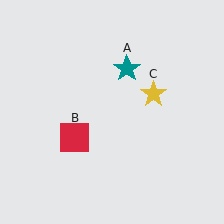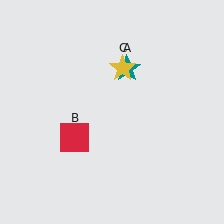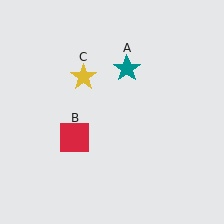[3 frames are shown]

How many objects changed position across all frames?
1 object changed position: yellow star (object C).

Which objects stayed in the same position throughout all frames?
Teal star (object A) and red square (object B) remained stationary.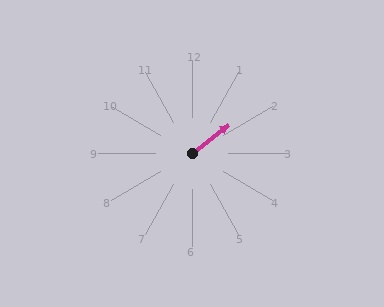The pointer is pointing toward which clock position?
Roughly 2 o'clock.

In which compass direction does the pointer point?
Northeast.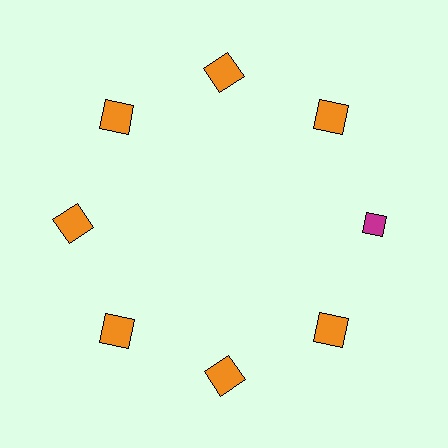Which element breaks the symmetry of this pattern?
The magenta diamond at roughly the 3 o'clock position breaks the symmetry. All other shapes are orange squares.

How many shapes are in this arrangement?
There are 8 shapes arranged in a ring pattern.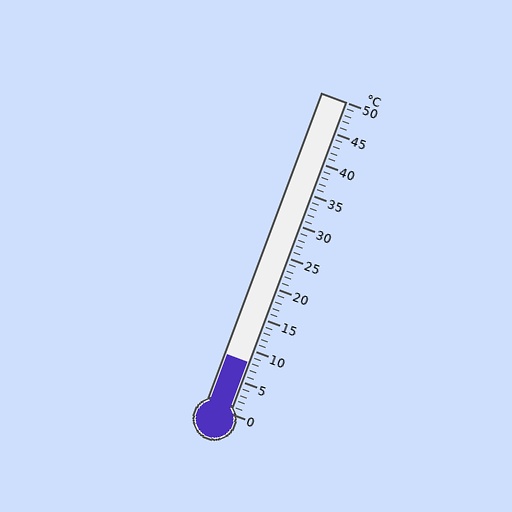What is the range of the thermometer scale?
The thermometer scale ranges from 0°C to 50°C.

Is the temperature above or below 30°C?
The temperature is below 30°C.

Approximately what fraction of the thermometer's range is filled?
The thermometer is filled to approximately 15% of its range.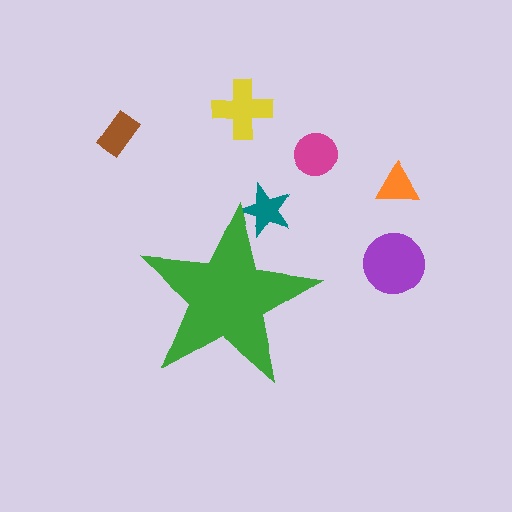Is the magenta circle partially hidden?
No, the magenta circle is fully visible.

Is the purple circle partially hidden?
No, the purple circle is fully visible.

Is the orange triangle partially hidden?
No, the orange triangle is fully visible.